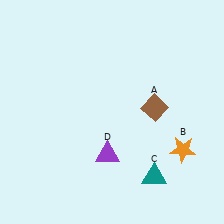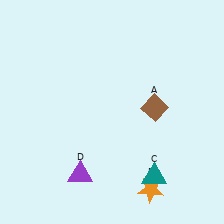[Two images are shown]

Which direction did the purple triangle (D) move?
The purple triangle (D) moved left.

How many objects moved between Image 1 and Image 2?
2 objects moved between the two images.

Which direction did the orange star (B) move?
The orange star (B) moved down.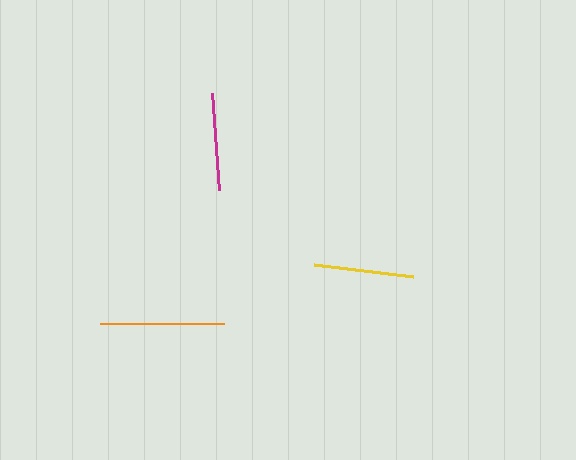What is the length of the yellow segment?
The yellow segment is approximately 100 pixels long.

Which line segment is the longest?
The orange line is the longest at approximately 124 pixels.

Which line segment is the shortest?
The magenta line is the shortest at approximately 97 pixels.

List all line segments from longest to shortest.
From longest to shortest: orange, yellow, magenta.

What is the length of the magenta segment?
The magenta segment is approximately 97 pixels long.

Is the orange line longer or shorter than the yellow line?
The orange line is longer than the yellow line.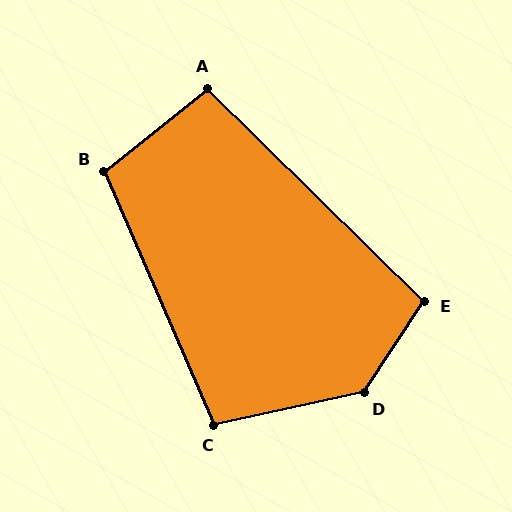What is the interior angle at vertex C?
Approximately 101 degrees (obtuse).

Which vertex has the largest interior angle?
D, at approximately 135 degrees.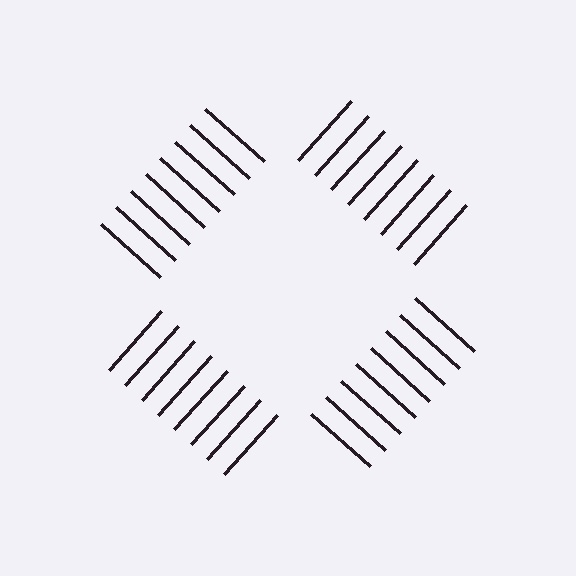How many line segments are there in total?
32 — 8 along each of the 4 edges.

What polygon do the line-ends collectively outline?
An illusory square — the line segments terminate on its edges but no continuous stroke is drawn.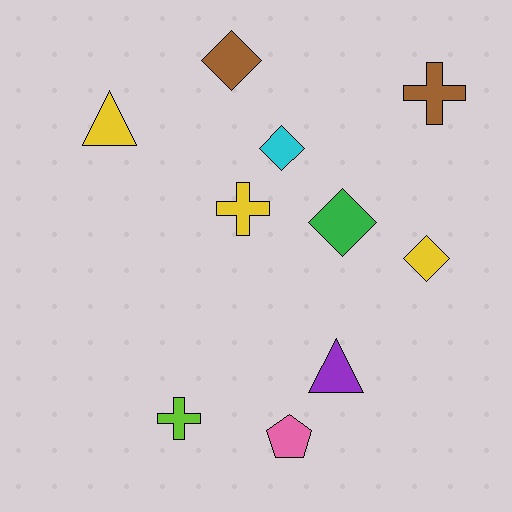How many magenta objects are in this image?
There are no magenta objects.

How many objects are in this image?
There are 10 objects.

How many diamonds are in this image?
There are 4 diamonds.